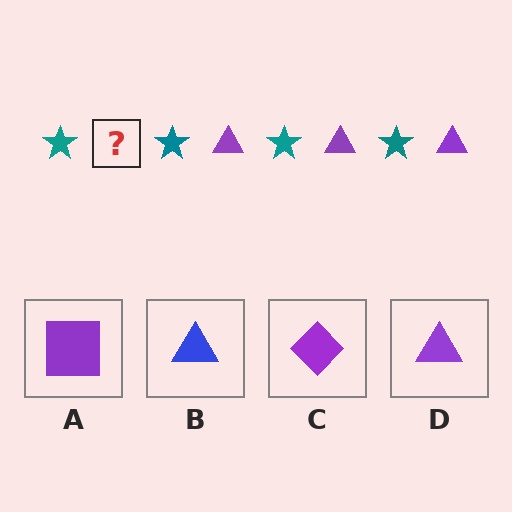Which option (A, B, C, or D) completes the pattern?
D.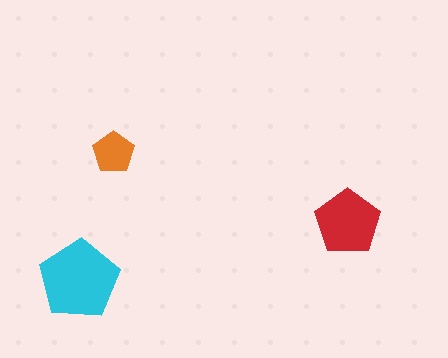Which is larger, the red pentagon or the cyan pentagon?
The cyan one.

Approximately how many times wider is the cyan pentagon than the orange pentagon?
About 2 times wider.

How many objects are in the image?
There are 3 objects in the image.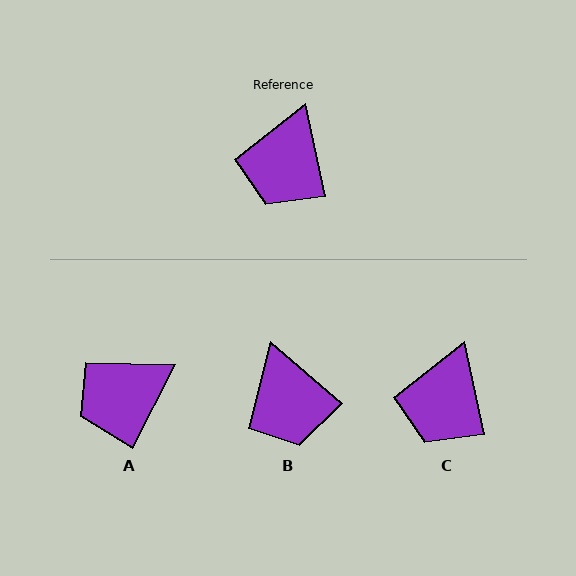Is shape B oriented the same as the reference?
No, it is off by about 37 degrees.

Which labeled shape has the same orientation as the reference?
C.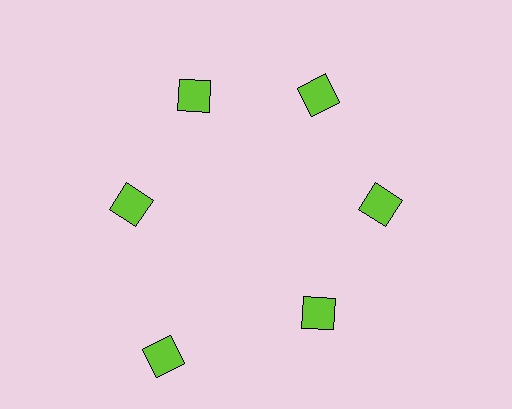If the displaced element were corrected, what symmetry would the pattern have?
It would have 6-fold rotational symmetry — the pattern would map onto itself every 60 degrees.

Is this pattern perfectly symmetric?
No. The 6 lime diamonds are arranged in a ring, but one element near the 7 o'clock position is pushed outward from the center, breaking the 6-fold rotational symmetry.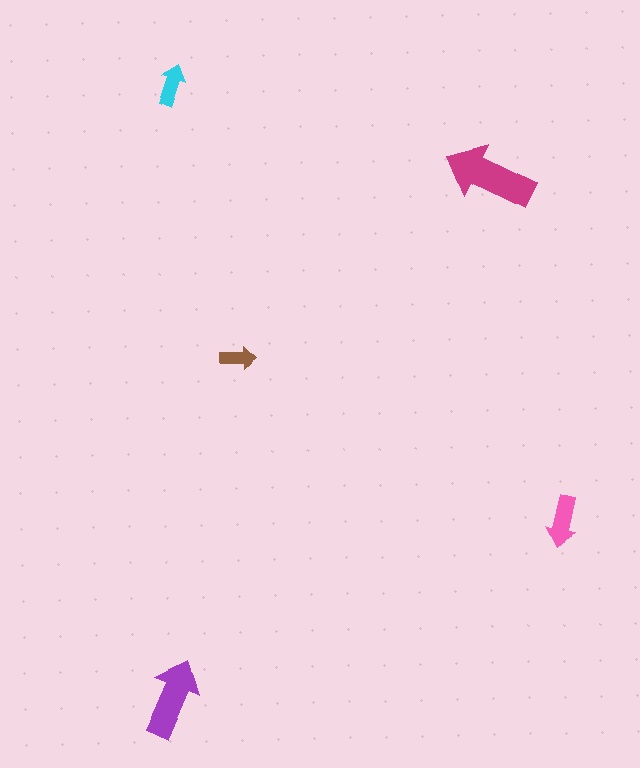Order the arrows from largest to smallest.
the magenta one, the purple one, the pink one, the cyan one, the brown one.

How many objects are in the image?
There are 5 objects in the image.